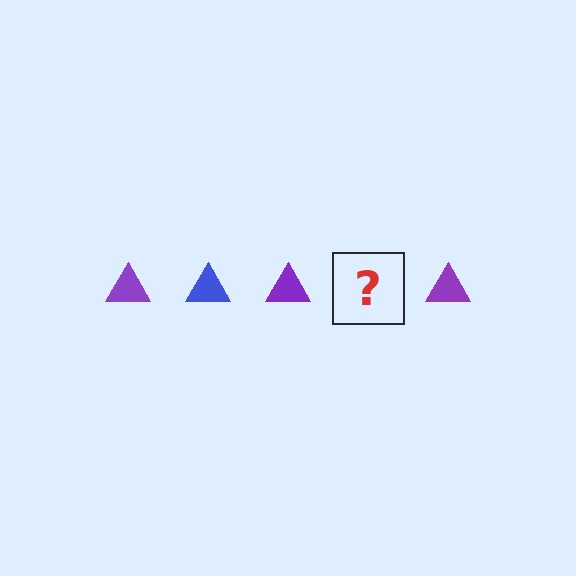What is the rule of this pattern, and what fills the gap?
The rule is that the pattern cycles through purple, blue triangles. The gap should be filled with a blue triangle.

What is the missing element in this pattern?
The missing element is a blue triangle.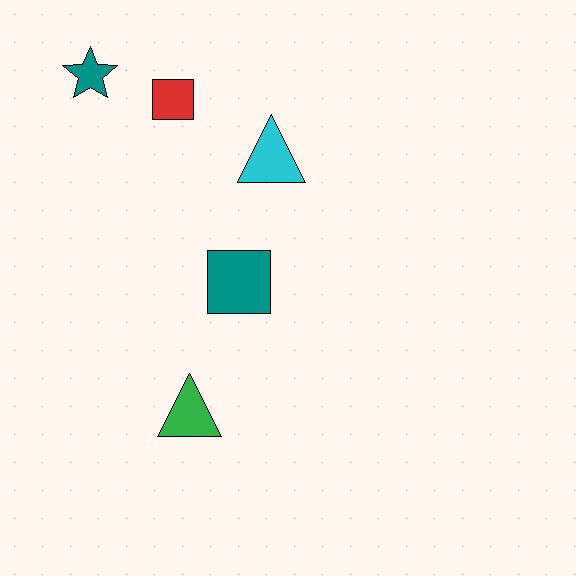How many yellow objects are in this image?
There are no yellow objects.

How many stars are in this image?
There is 1 star.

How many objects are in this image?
There are 5 objects.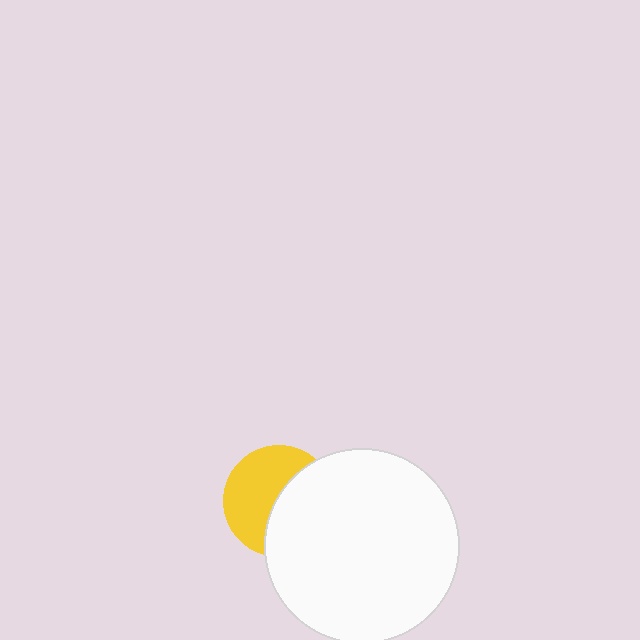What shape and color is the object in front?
The object in front is a white circle.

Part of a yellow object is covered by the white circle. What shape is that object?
It is a circle.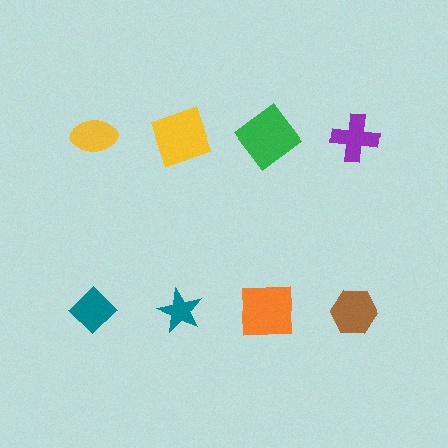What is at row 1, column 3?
A green diamond.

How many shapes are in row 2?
4 shapes.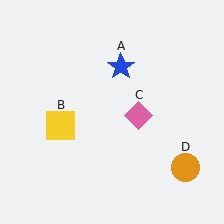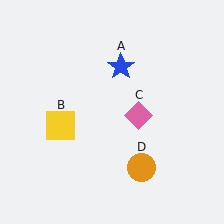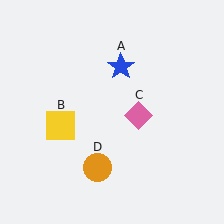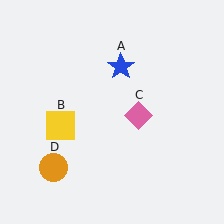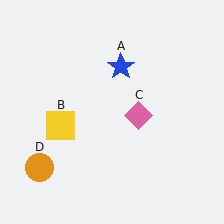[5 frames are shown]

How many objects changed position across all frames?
1 object changed position: orange circle (object D).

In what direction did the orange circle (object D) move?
The orange circle (object D) moved left.